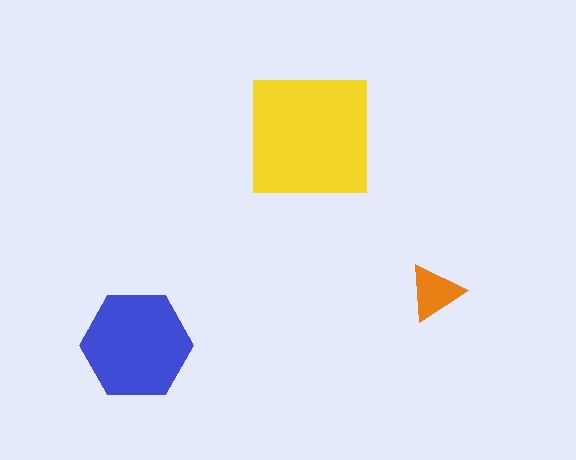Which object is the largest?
The yellow square.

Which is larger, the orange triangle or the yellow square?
The yellow square.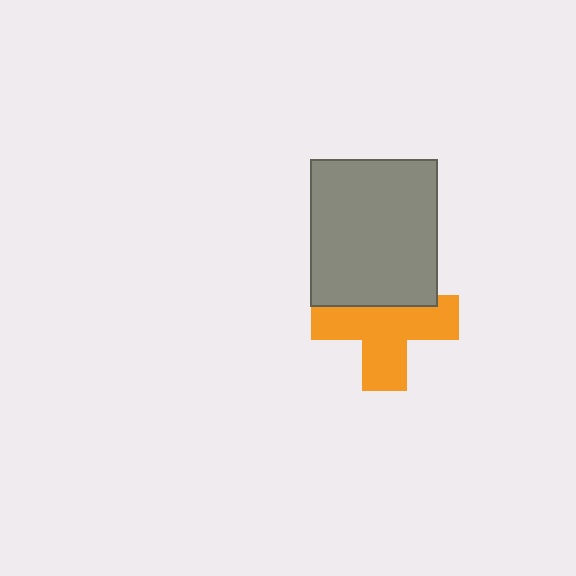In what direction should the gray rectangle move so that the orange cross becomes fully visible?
The gray rectangle should move up. That is the shortest direction to clear the overlap and leave the orange cross fully visible.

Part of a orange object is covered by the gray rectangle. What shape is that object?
It is a cross.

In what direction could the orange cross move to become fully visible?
The orange cross could move down. That would shift it out from behind the gray rectangle entirely.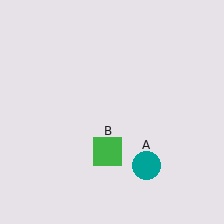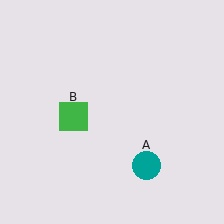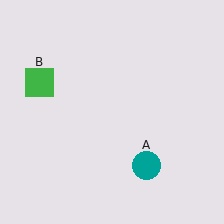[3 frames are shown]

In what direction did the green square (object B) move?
The green square (object B) moved up and to the left.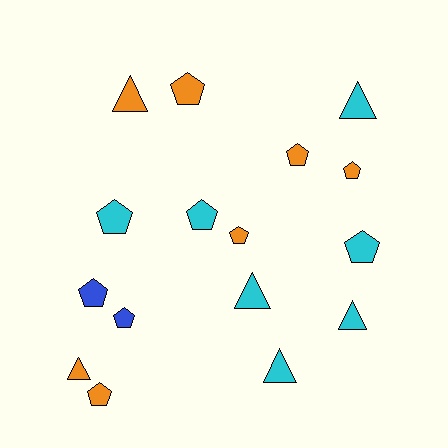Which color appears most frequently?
Cyan, with 7 objects.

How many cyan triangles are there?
There are 4 cyan triangles.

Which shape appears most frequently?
Pentagon, with 10 objects.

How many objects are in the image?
There are 16 objects.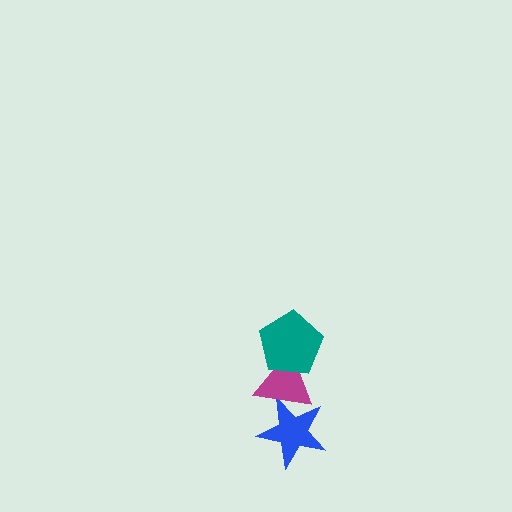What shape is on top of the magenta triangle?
The teal pentagon is on top of the magenta triangle.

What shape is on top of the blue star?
The magenta triangle is on top of the blue star.